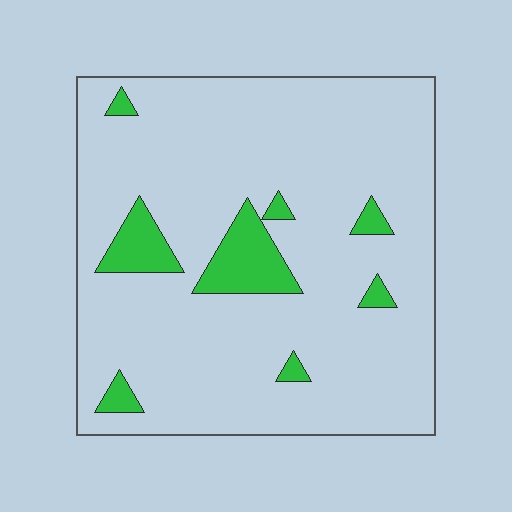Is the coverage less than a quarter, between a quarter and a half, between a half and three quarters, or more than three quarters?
Less than a quarter.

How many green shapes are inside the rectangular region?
8.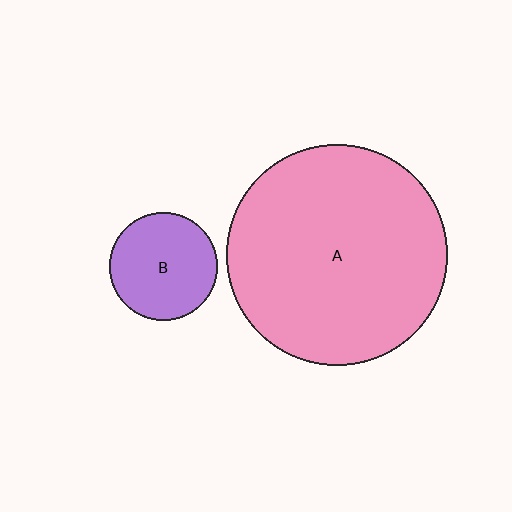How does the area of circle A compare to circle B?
Approximately 4.1 times.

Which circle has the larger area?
Circle A (pink).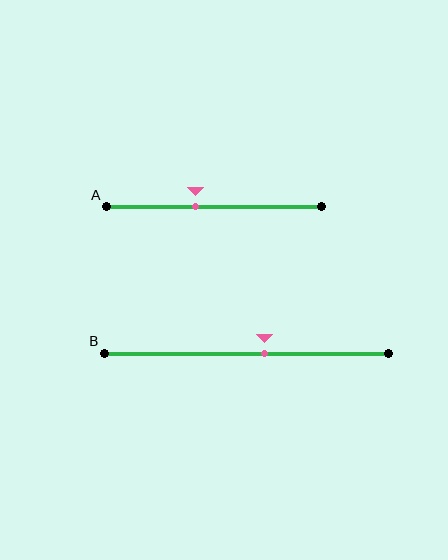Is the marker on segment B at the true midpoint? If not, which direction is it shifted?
No, the marker on segment B is shifted to the right by about 6% of the segment length.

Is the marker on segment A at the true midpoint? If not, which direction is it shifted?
No, the marker on segment A is shifted to the left by about 9% of the segment length.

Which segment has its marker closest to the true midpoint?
Segment B has its marker closest to the true midpoint.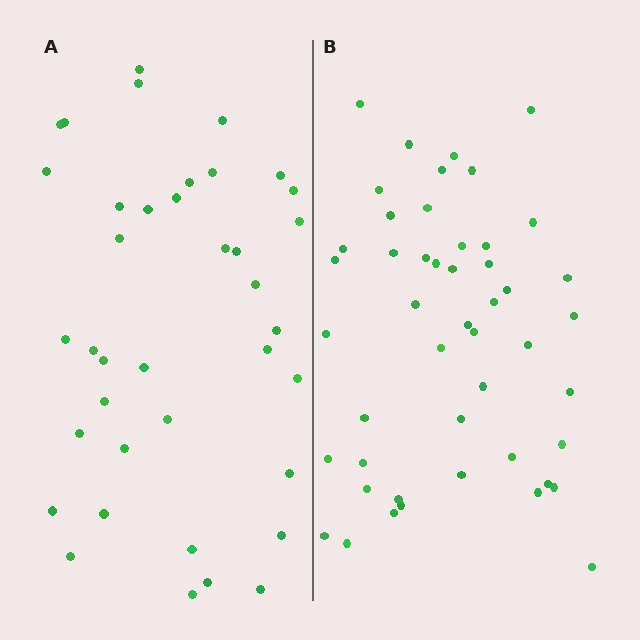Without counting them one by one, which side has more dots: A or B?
Region B (the right region) has more dots.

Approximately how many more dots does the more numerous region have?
Region B has roughly 10 or so more dots than region A.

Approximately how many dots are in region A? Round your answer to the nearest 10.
About 40 dots. (The exact count is 38, which rounds to 40.)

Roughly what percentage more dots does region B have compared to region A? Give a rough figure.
About 25% more.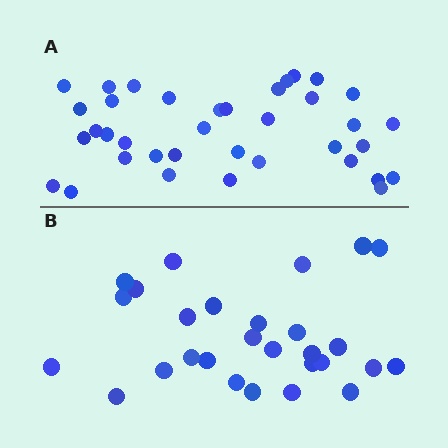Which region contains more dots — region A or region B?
Region A (the top region) has more dots.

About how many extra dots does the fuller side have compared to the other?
Region A has roughly 8 or so more dots than region B.